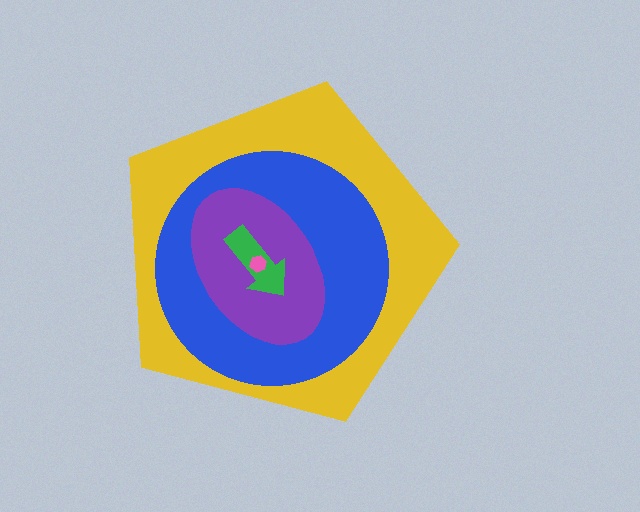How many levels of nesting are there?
5.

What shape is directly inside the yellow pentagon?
The blue circle.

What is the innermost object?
The pink hexagon.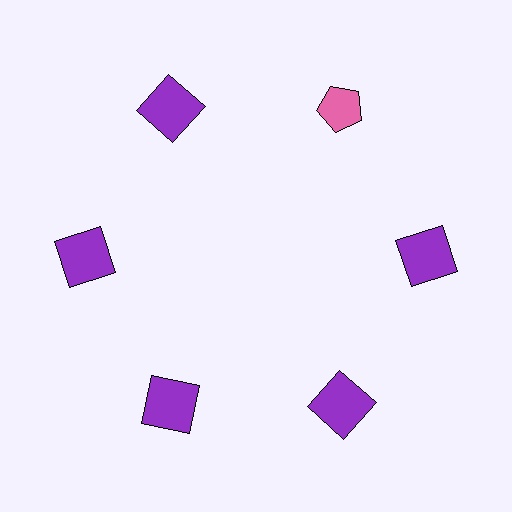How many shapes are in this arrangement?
There are 6 shapes arranged in a ring pattern.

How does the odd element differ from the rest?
It differs in both color (pink instead of purple) and shape (pentagon instead of square).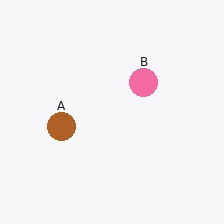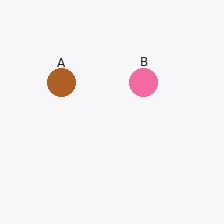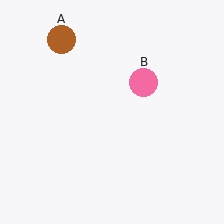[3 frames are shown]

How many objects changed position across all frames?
1 object changed position: brown circle (object A).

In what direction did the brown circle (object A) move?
The brown circle (object A) moved up.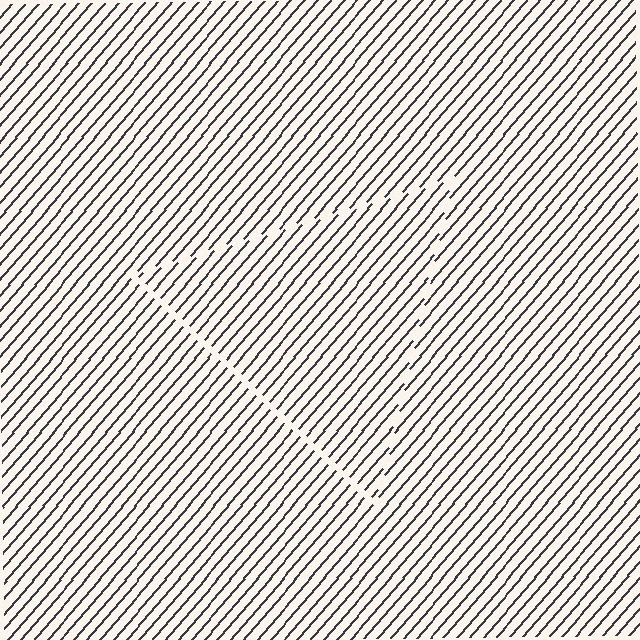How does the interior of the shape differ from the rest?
The interior of the shape contains the same grating, shifted by half a period — the contour is defined by the phase discontinuity where line-ends from the inner and outer gratings abut.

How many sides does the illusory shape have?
3 sides — the line-ends trace a triangle.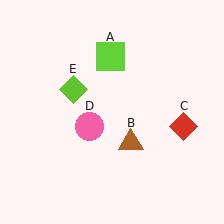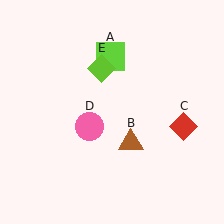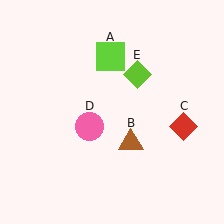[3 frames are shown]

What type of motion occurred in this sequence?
The lime diamond (object E) rotated clockwise around the center of the scene.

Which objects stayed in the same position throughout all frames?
Lime square (object A) and brown triangle (object B) and red diamond (object C) and pink circle (object D) remained stationary.